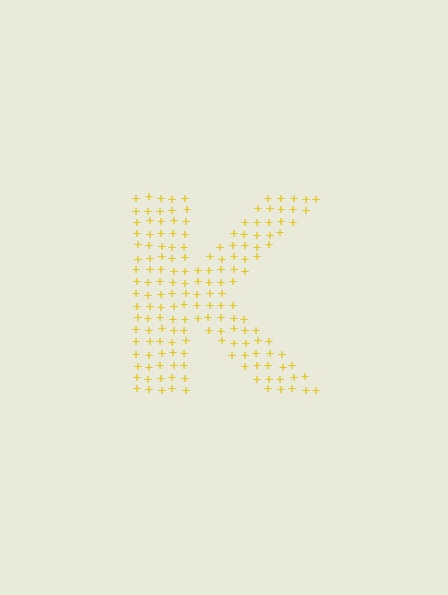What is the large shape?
The large shape is the letter K.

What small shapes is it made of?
It is made of small plus signs.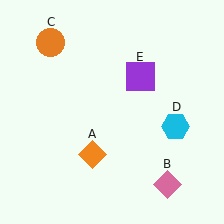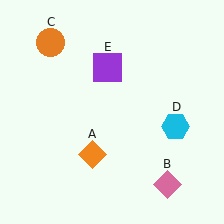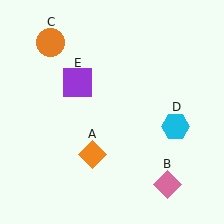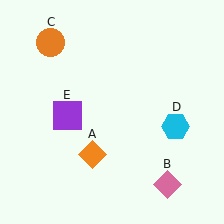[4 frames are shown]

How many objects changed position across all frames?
1 object changed position: purple square (object E).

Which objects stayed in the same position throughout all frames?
Orange diamond (object A) and pink diamond (object B) and orange circle (object C) and cyan hexagon (object D) remained stationary.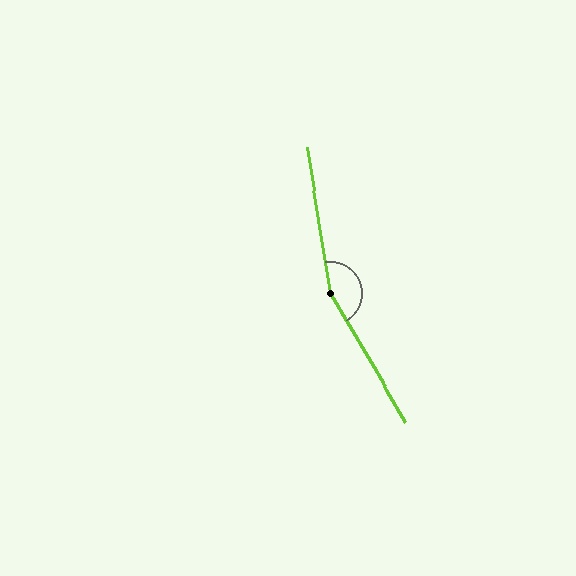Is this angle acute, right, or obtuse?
It is obtuse.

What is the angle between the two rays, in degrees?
Approximately 159 degrees.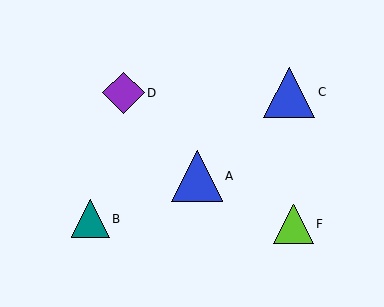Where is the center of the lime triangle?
The center of the lime triangle is at (293, 224).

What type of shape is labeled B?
Shape B is a teal triangle.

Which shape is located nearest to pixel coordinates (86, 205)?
The teal triangle (labeled B) at (90, 219) is nearest to that location.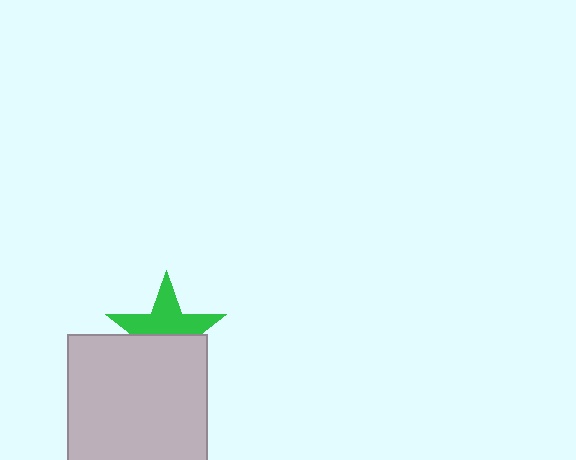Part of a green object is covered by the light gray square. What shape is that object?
It is a star.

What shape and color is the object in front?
The object in front is a light gray square.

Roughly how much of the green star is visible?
About half of it is visible (roughly 54%).